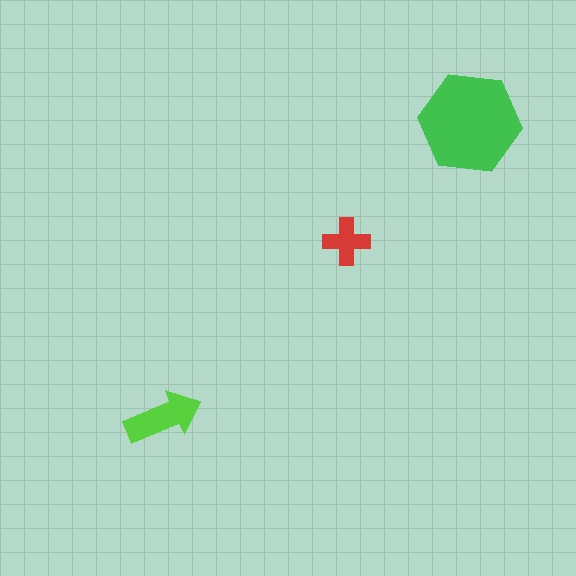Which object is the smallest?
The red cross.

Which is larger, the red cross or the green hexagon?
The green hexagon.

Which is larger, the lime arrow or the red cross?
The lime arrow.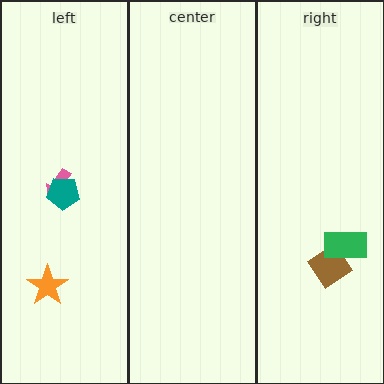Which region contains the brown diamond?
The right region.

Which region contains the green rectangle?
The right region.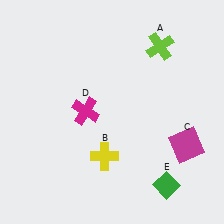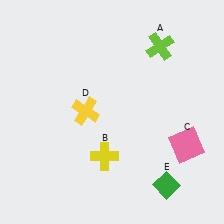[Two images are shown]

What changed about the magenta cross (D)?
In Image 1, D is magenta. In Image 2, it changed to yellow.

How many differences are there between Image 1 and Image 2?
There are 2 differences between the two images.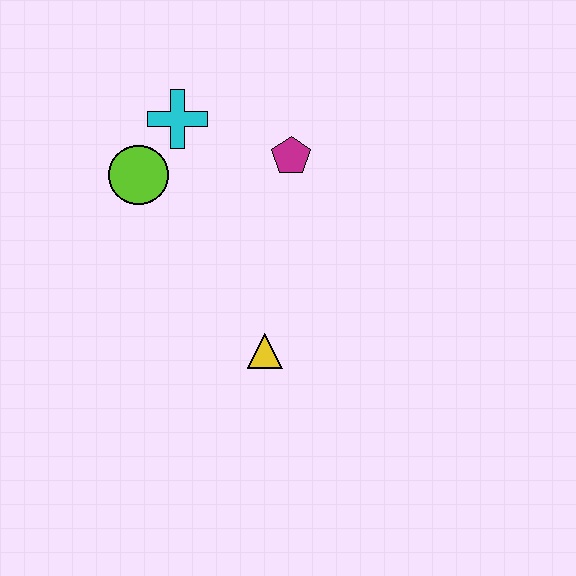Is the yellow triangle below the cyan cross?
Yes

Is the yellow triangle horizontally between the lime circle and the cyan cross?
No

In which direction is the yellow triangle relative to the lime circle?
The yellow triangle is below the lime circle.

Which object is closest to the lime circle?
The cyan cross is closest to the lime circle.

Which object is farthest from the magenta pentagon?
The yellow triangle is farthest from the magenta pentagon.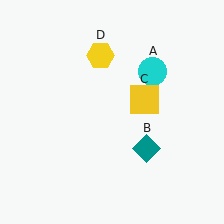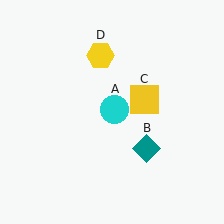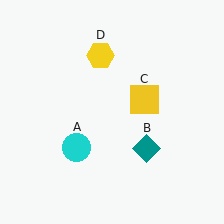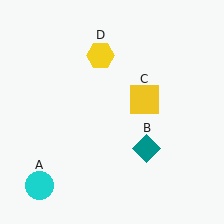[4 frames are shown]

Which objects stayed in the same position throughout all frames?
Teal diamond (object B) and yellow square (object C) and yellow hexagon (object D) remained stationary.